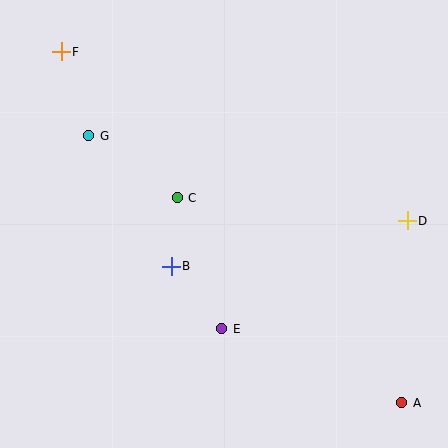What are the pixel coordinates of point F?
Point F is at (61, 52).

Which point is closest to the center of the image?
Point C at (177, 198) is closest to the center.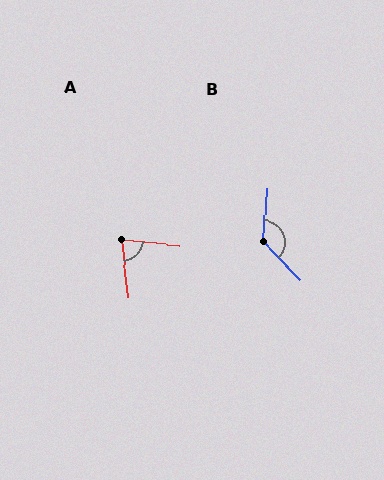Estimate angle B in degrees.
Approximately 132 degrees.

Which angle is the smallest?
A, at approximately 77 degrees.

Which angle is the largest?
B, at approximately 132 degrees.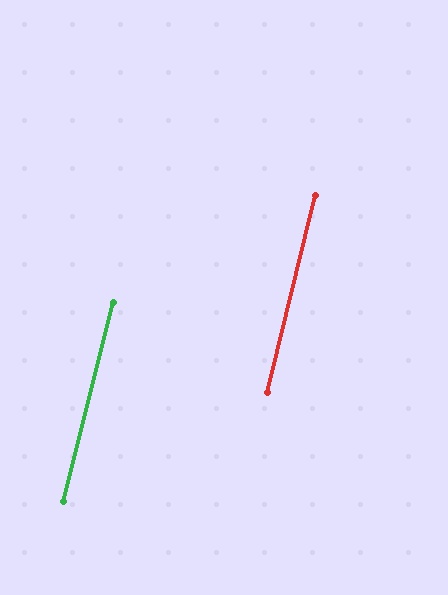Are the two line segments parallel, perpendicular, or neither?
Parallel — their directions differ by only 0.4°.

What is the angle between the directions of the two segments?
Approximately 0 degrees.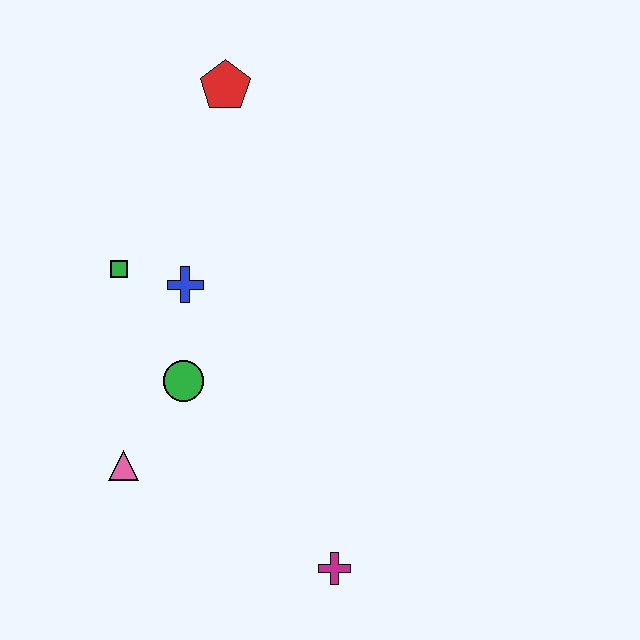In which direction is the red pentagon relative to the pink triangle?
The red pentagon is above the pink triangle.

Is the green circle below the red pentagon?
Yes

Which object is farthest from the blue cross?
The magenta cross is farthest from the blue cross.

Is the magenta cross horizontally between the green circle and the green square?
No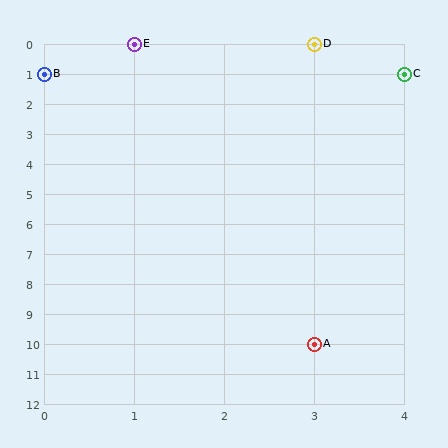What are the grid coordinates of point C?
Point C is at grid coordinates (4, 1).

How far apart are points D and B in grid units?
Points D and B are 3 columns and 1 row apart (about 3.2 grid units diagonally).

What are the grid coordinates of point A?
Point A is at grid coordinates (3, 10).